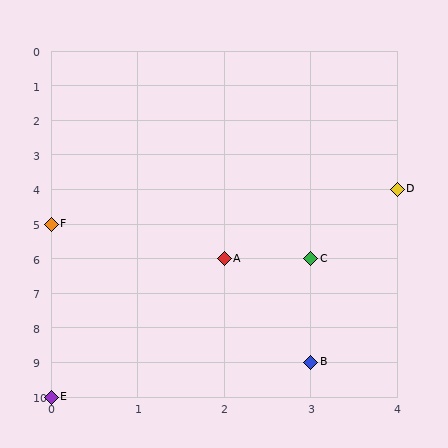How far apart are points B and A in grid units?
Points B and A are 1 column and 3 rows apart (about 3.2 grid units diagonally).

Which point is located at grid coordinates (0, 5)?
Point F is at (0, 5).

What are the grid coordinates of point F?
Point F is at grid coordinates (0, 5).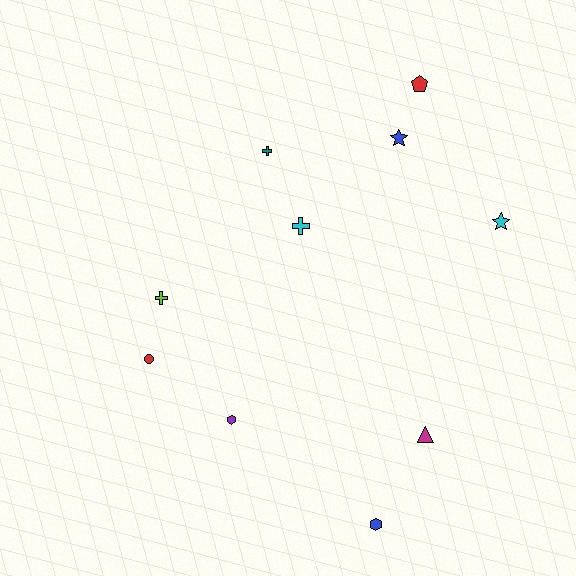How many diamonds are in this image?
There are no diamonds.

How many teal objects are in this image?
There is 1 teal object.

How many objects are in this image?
There are 10 objects.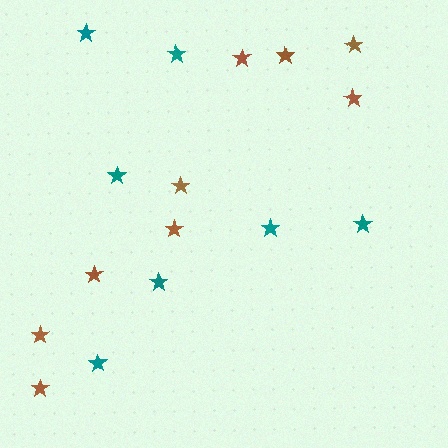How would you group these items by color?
There are 2 groups: one group of brown stars (9) and one group of teal stars (7).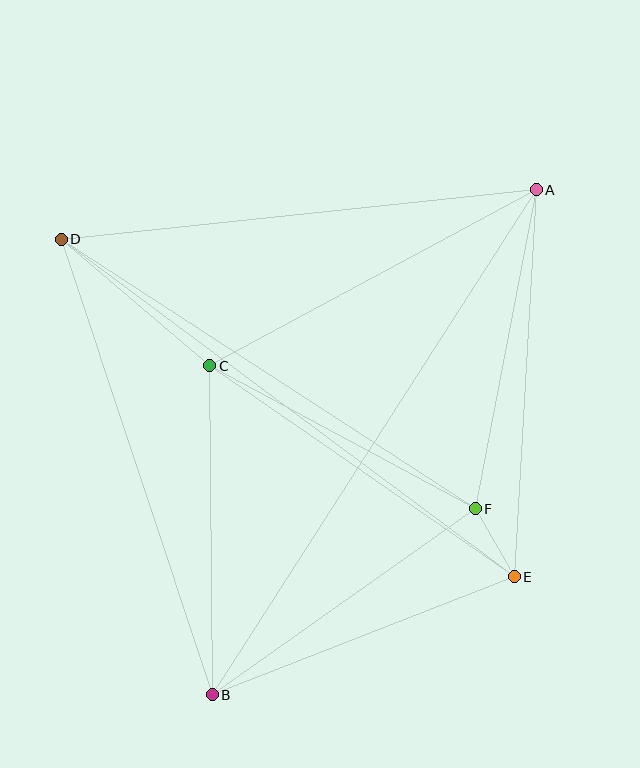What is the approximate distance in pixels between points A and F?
The distance between A and F is approximately 325 pixels.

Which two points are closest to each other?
Points E and F are closest to each other.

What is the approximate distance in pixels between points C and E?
The distance between C and E is approximately 371 pixels.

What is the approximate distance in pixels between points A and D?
The distance between A and D is approximately 477 pixels.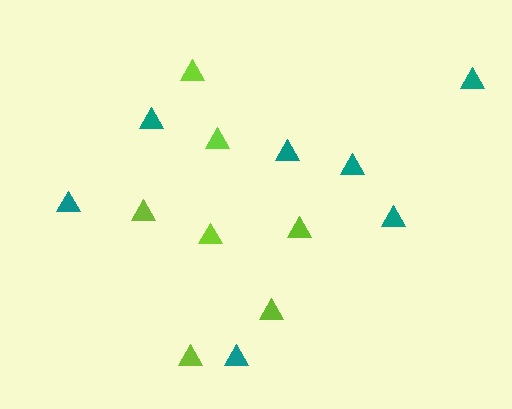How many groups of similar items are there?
There are 2 groups: one group of teal triangles (7) and one group of lime triangles (7).